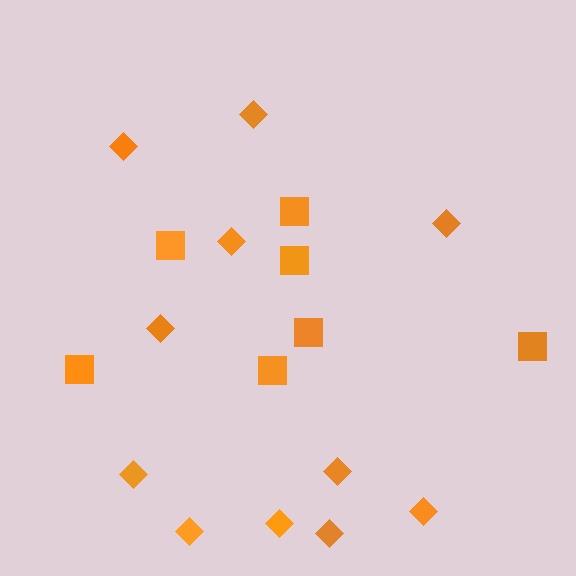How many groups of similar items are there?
There are 2 groups: one group of diamonds (11) and one group of squares (7).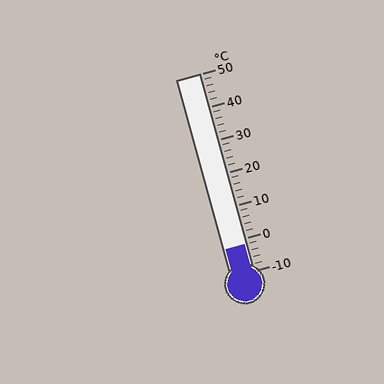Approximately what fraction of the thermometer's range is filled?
The thermometer is filled to approximately 15% of its range.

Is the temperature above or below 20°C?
The temperature is below 20°C.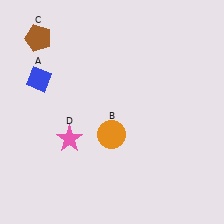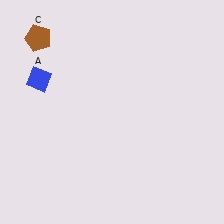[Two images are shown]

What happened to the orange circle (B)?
The orange circle (B) was removed in Image 2. It was in the bottom-left area of Image 1.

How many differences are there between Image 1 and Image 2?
There are 2 differences between the two images.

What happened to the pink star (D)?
The pink star (D) was removed in Image 2. It was in the bottom-left area of Image 1.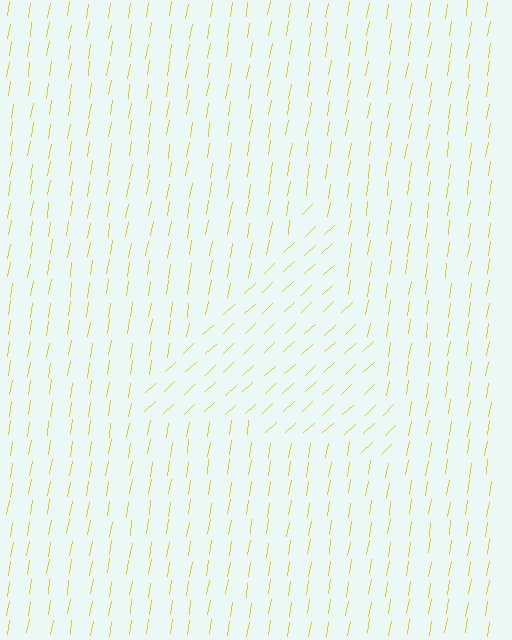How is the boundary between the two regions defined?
The boundary is defined purely by a change in line orientation (approximately 37 degrees difference). All lines are the same color and thickness.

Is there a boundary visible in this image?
Yes, there is a texture boundary formed by a change in line orientation.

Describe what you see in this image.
The image is filled with small yellow line segments. A triangle region in the image has lines oriented differently from the surrounding lines, creating a visible texture boundary.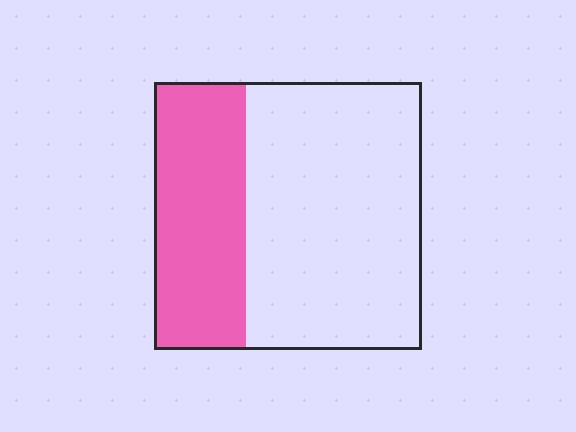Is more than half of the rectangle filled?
No.